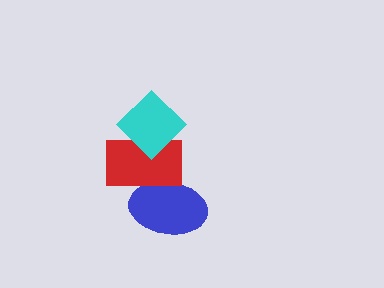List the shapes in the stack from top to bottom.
From top to bottom: the cyan diamond, the red rectangle, the blue ellipse.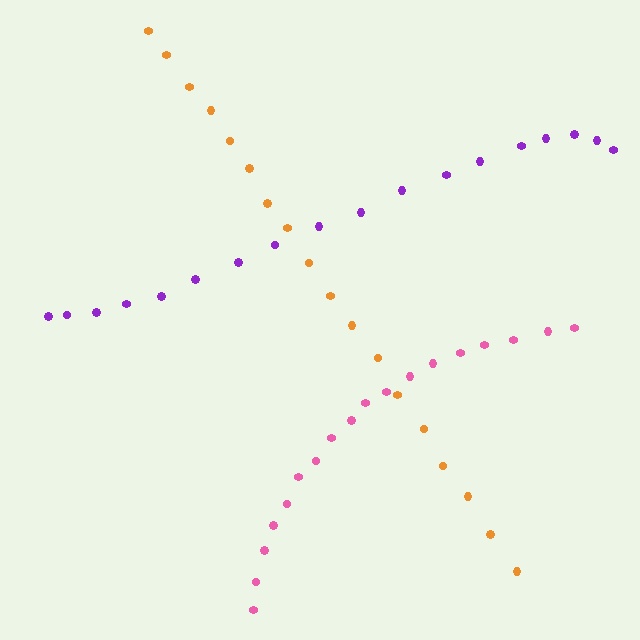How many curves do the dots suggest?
There are 3 distinct paths.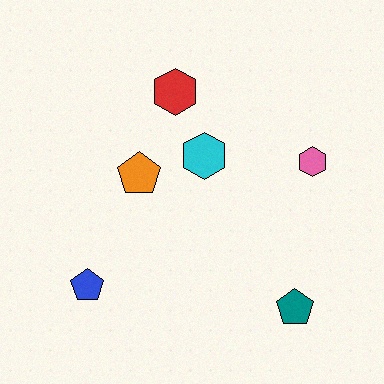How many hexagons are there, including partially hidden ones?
There are 3 hexagons.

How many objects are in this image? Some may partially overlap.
There are 6 objects.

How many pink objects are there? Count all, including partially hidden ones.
There is 1 pink object.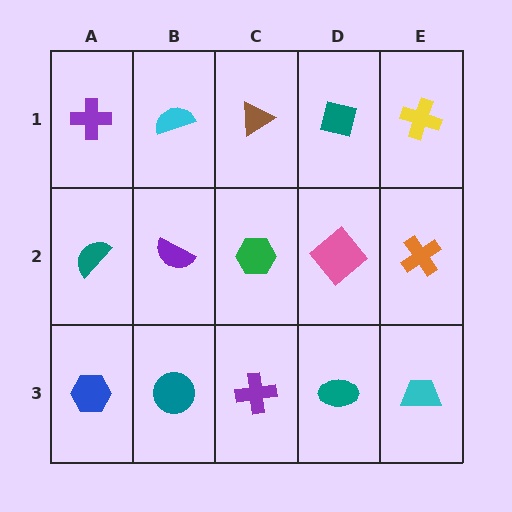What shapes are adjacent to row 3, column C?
A green hexagon (row 2, column C), a teal circle (row 3, column B), a teal ellipse (row 3, column D).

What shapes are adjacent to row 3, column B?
A purple semicircle (row 2, column B), a blue hexagon (row 3, column A), a purple cross (row 3, column C).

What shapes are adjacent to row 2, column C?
A brown triangle (row 1, column C), a purple cross (row 3, column C), a purple semicircle (row 2, column B), a pink diamond (row 2, column D).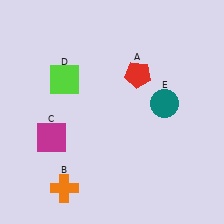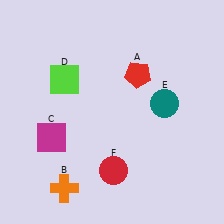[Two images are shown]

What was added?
A red circle (F) was added in Image 2.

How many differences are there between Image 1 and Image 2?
There is 1 difference between the two images.